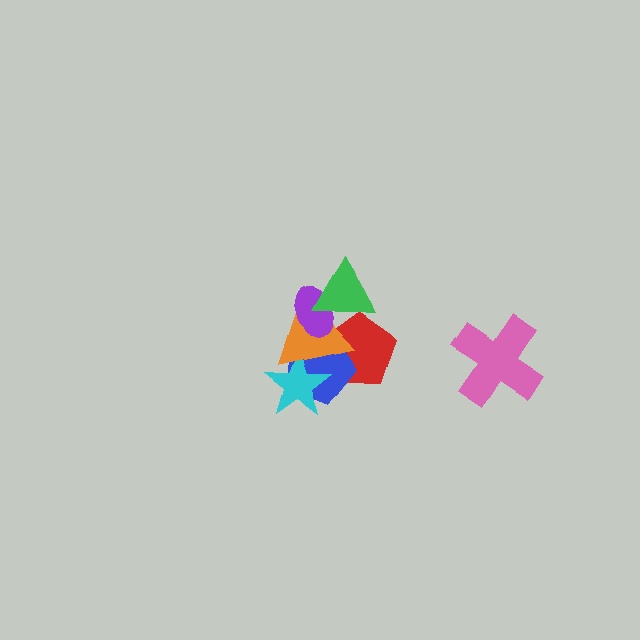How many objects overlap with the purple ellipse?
3 objects overlap with the purple ellipse.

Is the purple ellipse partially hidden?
Yes, it is partially covered by another shape.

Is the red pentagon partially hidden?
Yes, it is partially covered by another shape.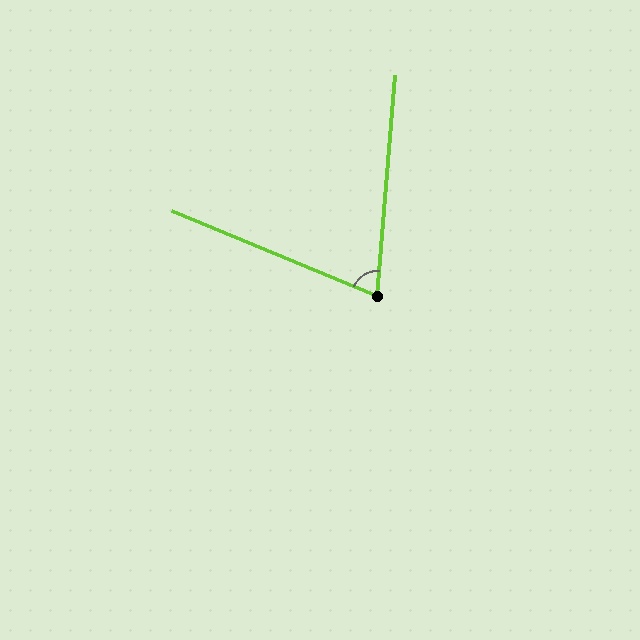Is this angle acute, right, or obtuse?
It is acute.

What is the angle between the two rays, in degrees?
Approximately 72 degrees.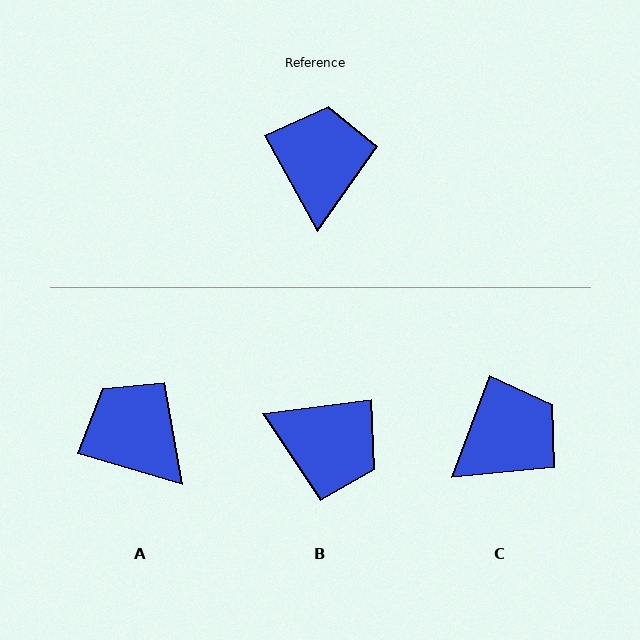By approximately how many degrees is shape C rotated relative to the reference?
Approximately 49 degrees clockwise.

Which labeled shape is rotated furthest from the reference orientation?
B, about 111 degrees away.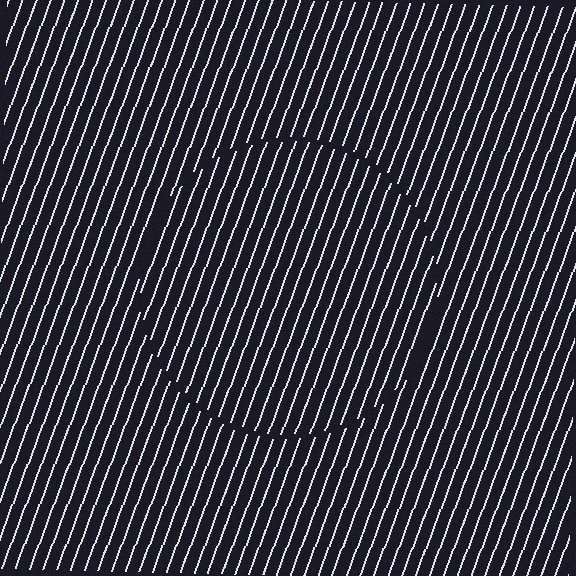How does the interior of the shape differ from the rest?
The interior of the shape contains the same grating, shifted by half a period — the contour is defined by the phase discontinuity where line-ends from the inner and outer gratings abut.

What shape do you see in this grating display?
An illusory circle. The interior of the shape contains the same grating, shifted by half a period — the contour is defined by the phase discontinuity where line-ends from the inner and outer gratings abut.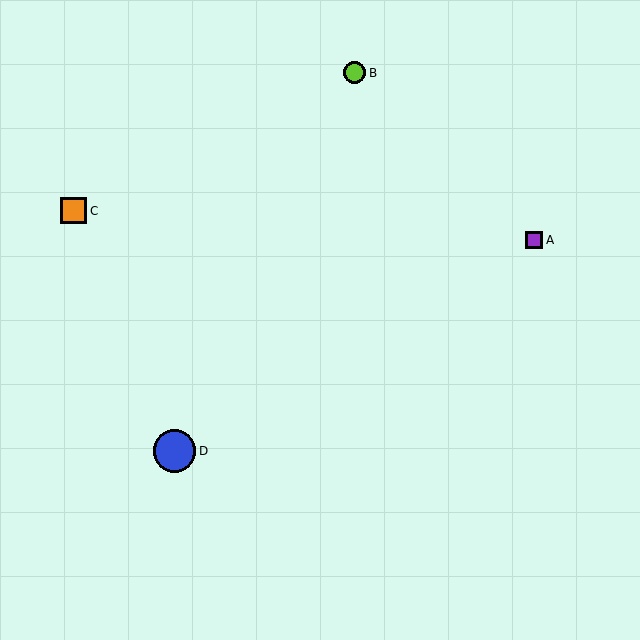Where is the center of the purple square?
The center of the purple square is at (534, 240).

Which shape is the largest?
The blue circle (labeled D) is the largest.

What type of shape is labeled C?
Shape C is an orange square.